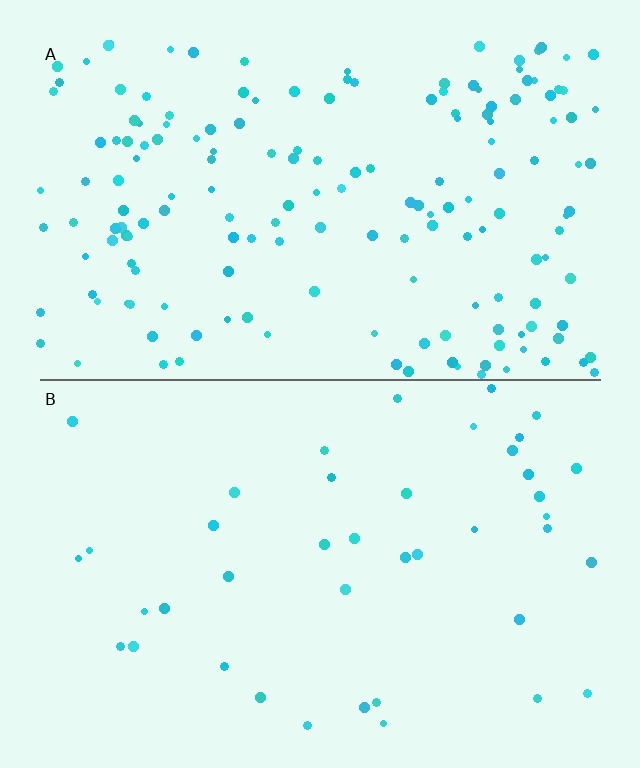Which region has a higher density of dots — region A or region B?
A (the top).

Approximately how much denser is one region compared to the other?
Approximately 4.0× — region A over region B.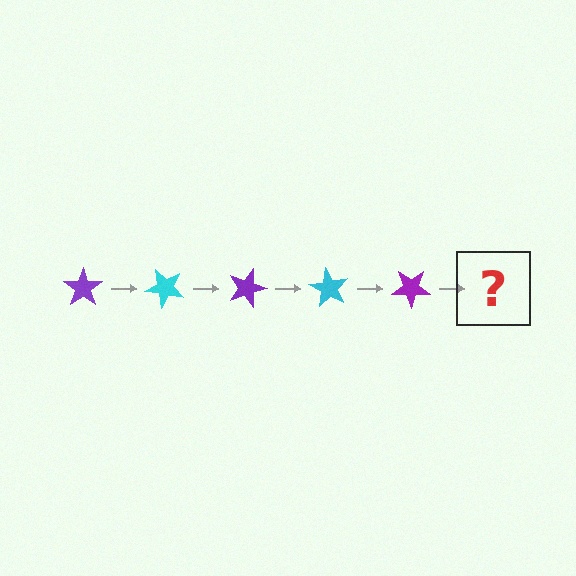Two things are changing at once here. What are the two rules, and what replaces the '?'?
The two rules are that it rotates 45 degrees each step and the color cycles through purple and cyan. The '?' should be a cyan star, rotated 225 degrees from the start.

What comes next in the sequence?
The next element should be a cyan star, rotated 225 degrees from the start.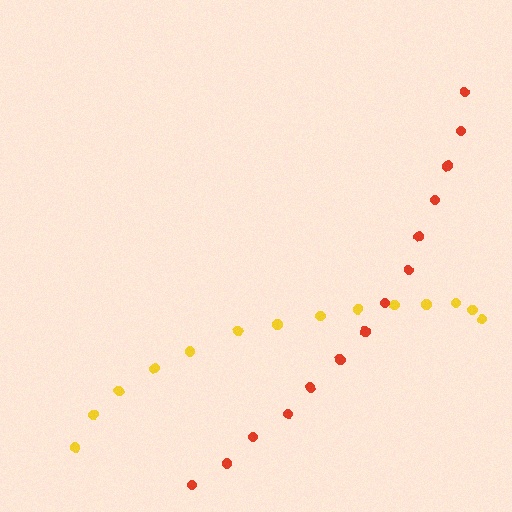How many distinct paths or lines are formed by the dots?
There are 2 distinct paths.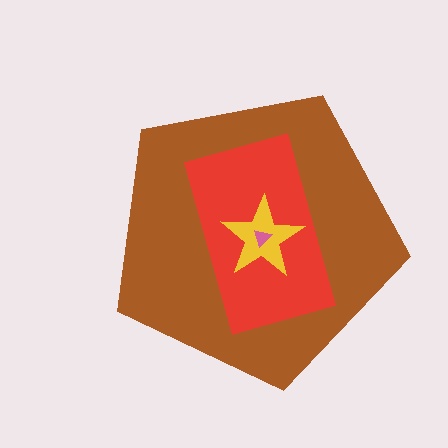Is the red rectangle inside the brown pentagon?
Yes.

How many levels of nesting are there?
4.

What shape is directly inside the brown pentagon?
The red rectangle.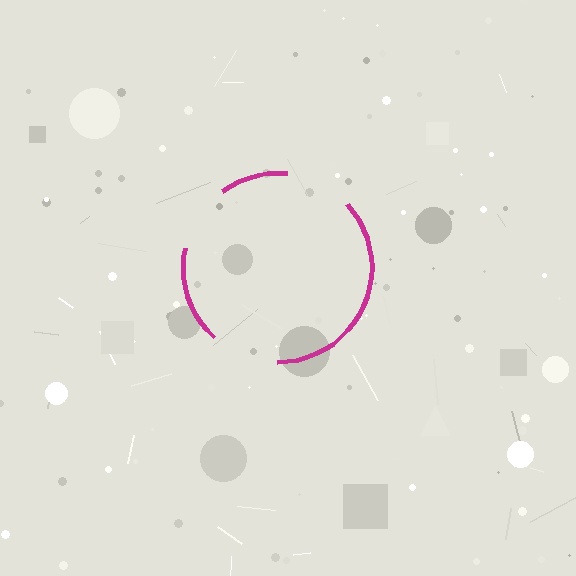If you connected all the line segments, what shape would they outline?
They would outline a circle.